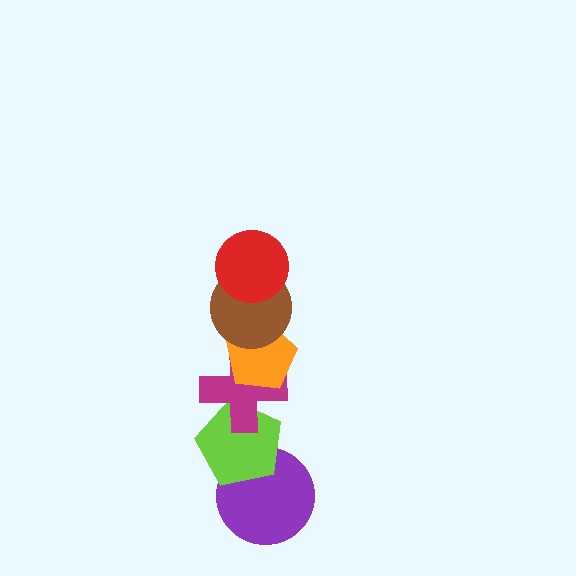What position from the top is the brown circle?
The brown circle is 2nd from the top.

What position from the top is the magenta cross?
The magenta cross is 4th from the top.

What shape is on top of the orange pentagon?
The brown circle is on top of the orange pentagon.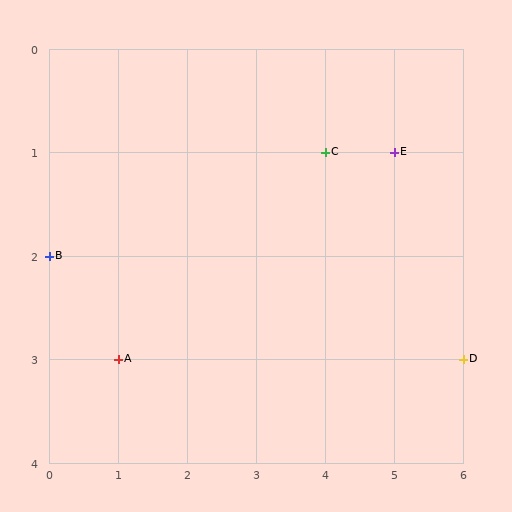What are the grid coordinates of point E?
Point E is at grid coordinates (5, 1).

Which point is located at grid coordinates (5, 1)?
Point E is at (5, 1).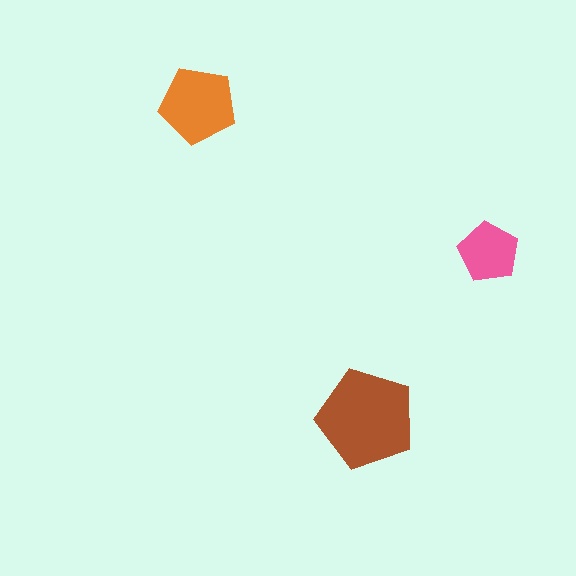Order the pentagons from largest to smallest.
the brown one, the orange one, the pink one.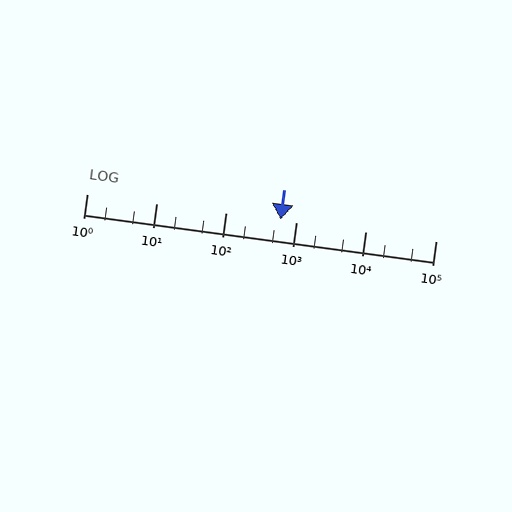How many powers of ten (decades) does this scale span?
The scale spans 5 decades, from 1 to 100000.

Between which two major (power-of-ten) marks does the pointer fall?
The pointer is between 100 and 1000.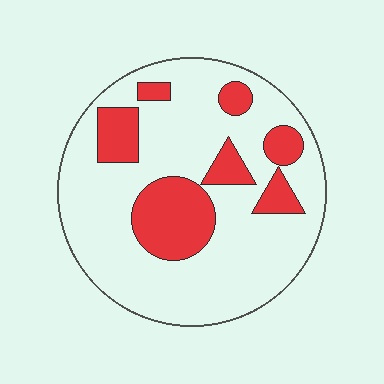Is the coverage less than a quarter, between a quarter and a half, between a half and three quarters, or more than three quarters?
Less than a quarter.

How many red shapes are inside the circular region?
7.